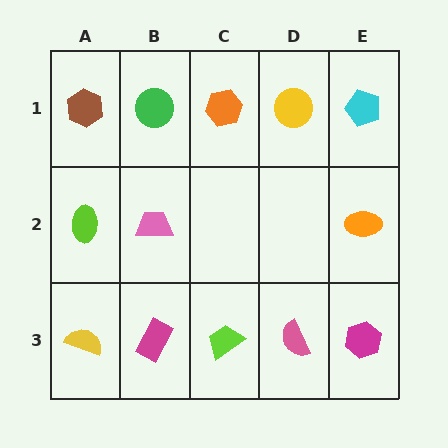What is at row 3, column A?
A yellow semicircle.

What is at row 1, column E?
A cyan pentagon.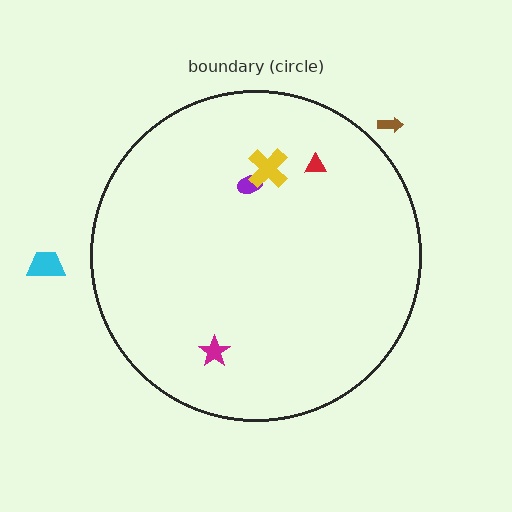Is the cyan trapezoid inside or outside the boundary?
Outside.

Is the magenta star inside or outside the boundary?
Inside.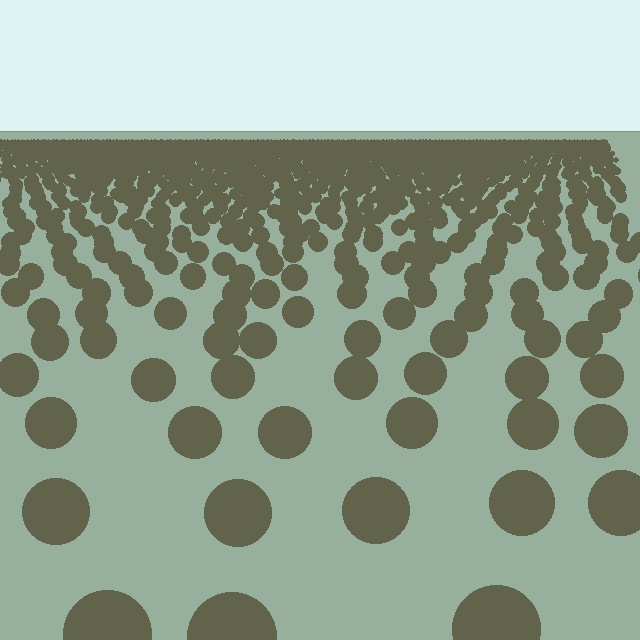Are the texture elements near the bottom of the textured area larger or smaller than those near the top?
Larger. Near the bottom, elements are closer to the viewer and appear at a bigger on-screen size.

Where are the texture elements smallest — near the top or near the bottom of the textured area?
Near the top.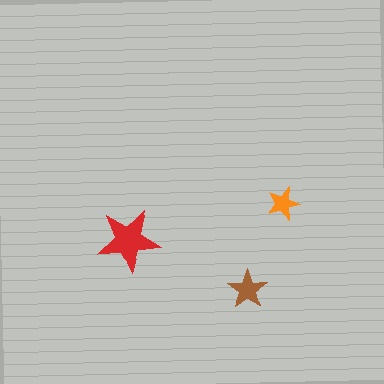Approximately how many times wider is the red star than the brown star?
About 1.5 times wider.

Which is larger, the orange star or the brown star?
The brown one.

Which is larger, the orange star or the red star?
The red one.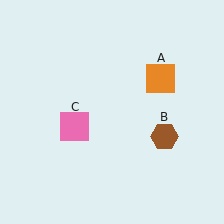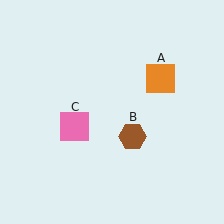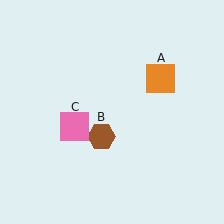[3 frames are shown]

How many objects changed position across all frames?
1 object changed position: brown hexagon (object B).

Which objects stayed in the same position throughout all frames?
Orange square (object A) and pink square (object C) remained stationary.